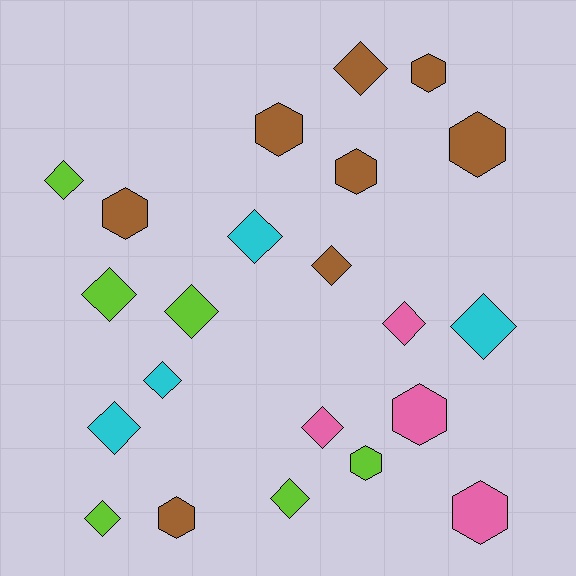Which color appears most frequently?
Brown, with 8 objects.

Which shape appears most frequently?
Diamond, with 13 objects.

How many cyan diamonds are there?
There are 4 cyan diamonds.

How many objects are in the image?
There are 22 objects.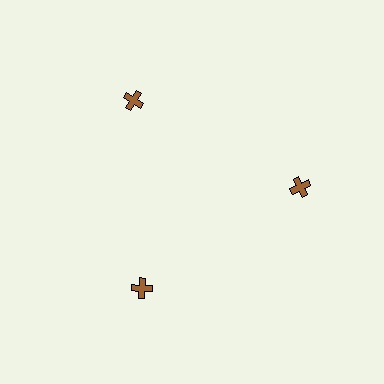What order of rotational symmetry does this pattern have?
This pattern has 3-fold rotational symmetry.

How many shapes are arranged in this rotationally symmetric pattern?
There are 3 shapes, arranged in 3 groups of 1.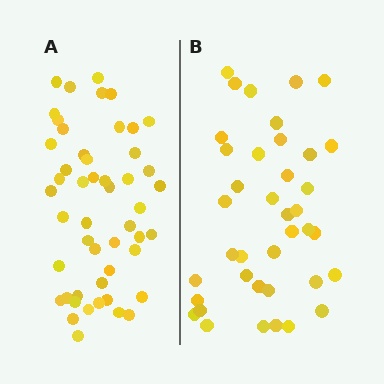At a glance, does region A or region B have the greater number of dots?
Region A (the left region) has more dots.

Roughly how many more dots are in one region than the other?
Region A has roughly 12 or so more dots than region B.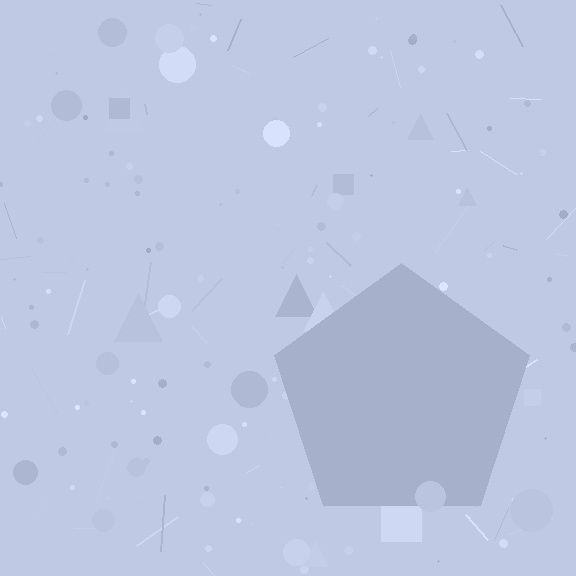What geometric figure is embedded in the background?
A pentagon is embedded in the background.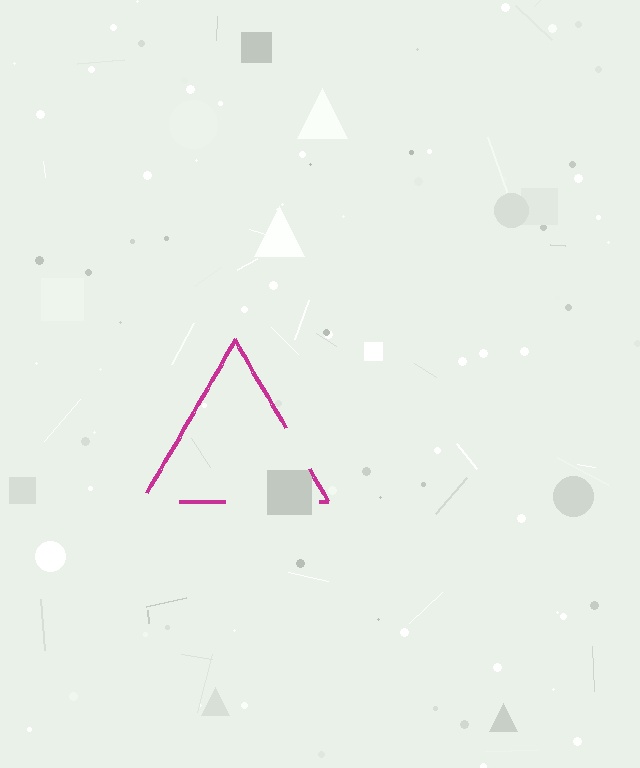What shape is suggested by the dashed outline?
The dashed outline suggests a triangle.